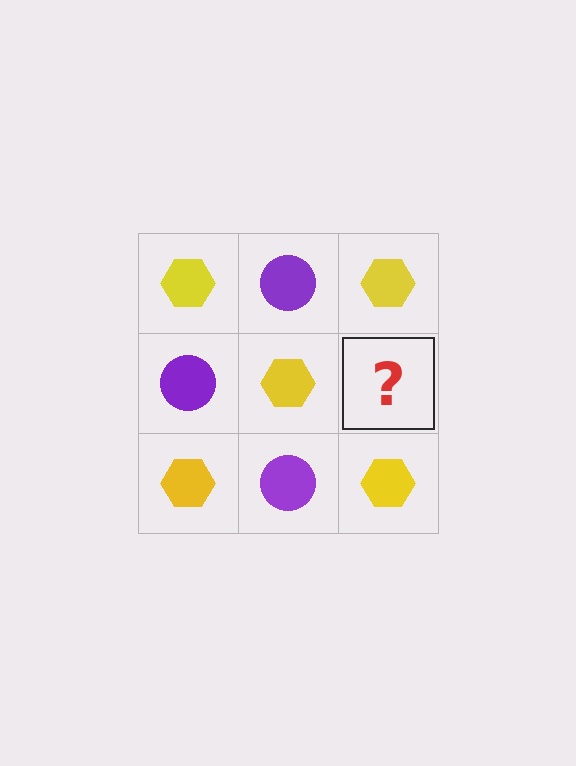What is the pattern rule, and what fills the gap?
The rule is that it alternates yellow hexagon and purple circle in a checkerboard pattern. The gap should be filled with a purple circle.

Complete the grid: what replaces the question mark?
The question mark should be replaced with a purple circle.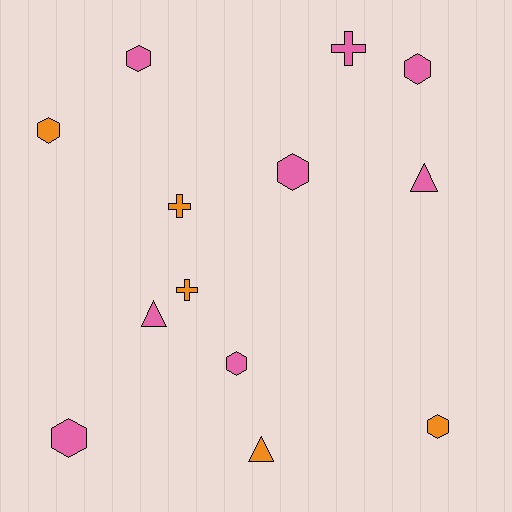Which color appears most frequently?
Pink, with 8 objects.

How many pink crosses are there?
There is 1 pink cross.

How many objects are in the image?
There are 13 objects.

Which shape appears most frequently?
Hexagon, with 7 objects.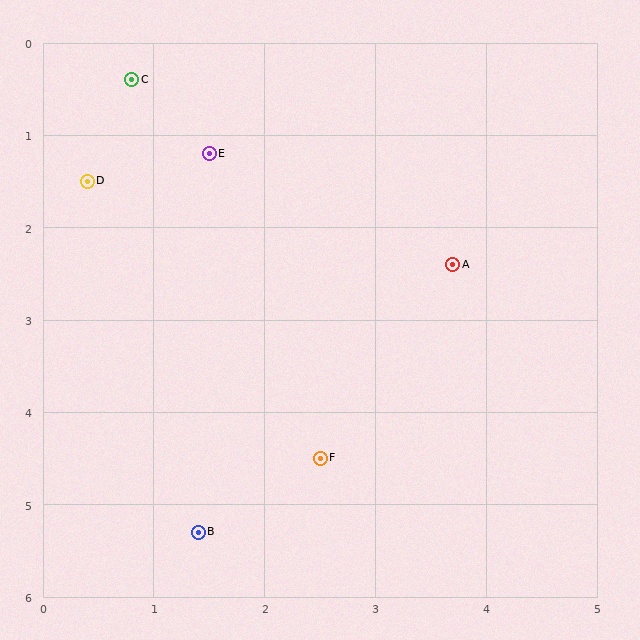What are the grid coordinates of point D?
Point D is at approximately (0.4, 1.5).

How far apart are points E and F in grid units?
Points E and F are about 3.4 grid units apart.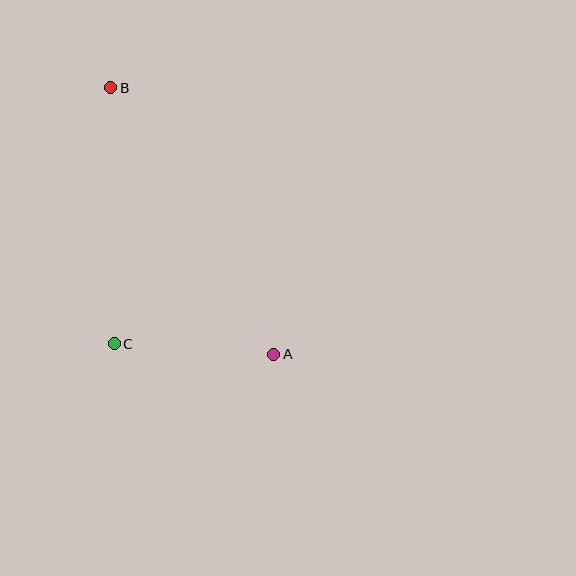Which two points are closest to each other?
Points A and C are closest to each other.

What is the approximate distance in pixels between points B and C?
The distance between B and C is approximately 256 pixels.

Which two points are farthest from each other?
Points A and B are farthest from each other.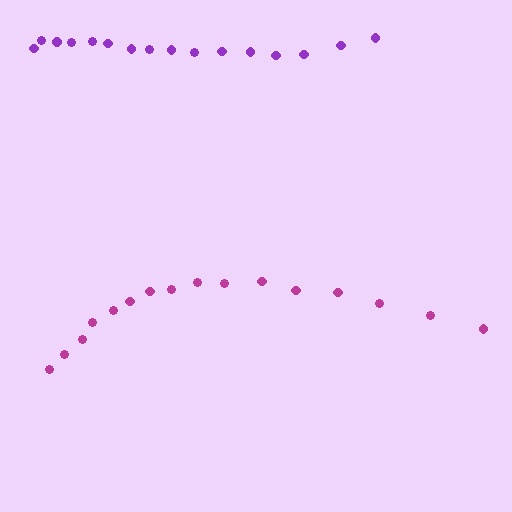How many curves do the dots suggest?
There are 2 distinct paths.